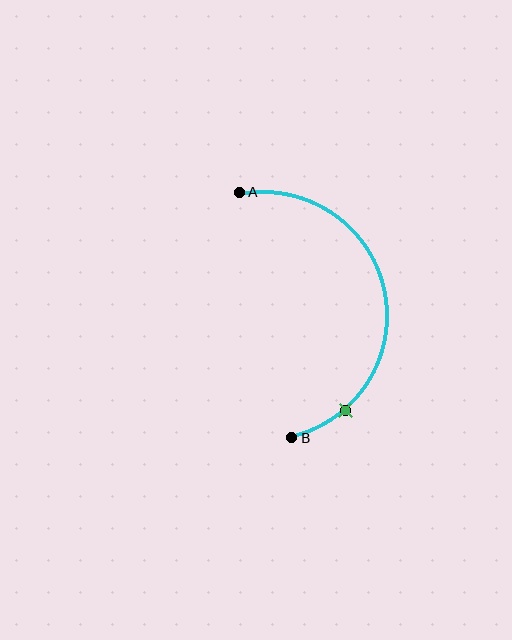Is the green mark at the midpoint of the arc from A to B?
No. The green mark lies on the arc but is closer to endpoint B. The arc midpoint would be at the point on the curve equidistant along the arc from both A and B.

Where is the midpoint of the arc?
The arc midpoint is the point on the curve farthest from the straight line joining A and B. It sits to the right of that line.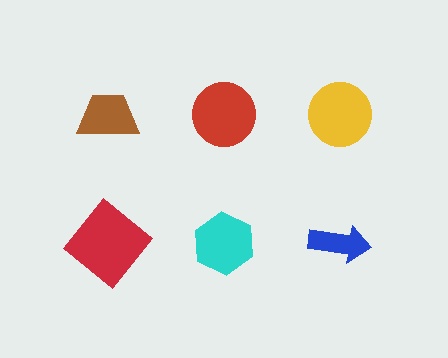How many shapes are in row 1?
3 shapes.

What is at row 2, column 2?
A cyan hexagon.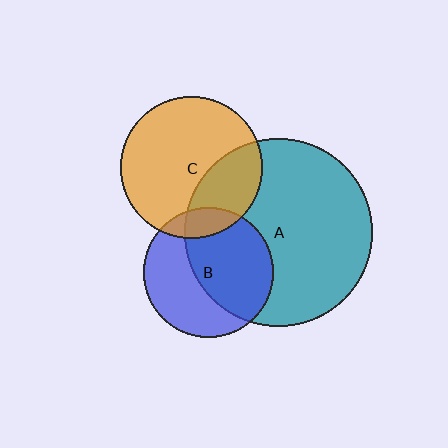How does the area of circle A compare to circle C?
Approximately 1.7 times.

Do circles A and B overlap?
Yes.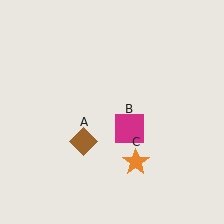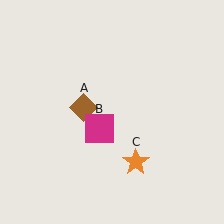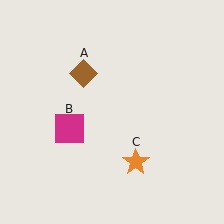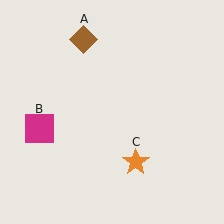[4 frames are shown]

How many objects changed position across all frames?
2 objects changed position: brown diamond (object A), magenta square (object B).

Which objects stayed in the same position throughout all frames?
Orange star (object C) remained stationary.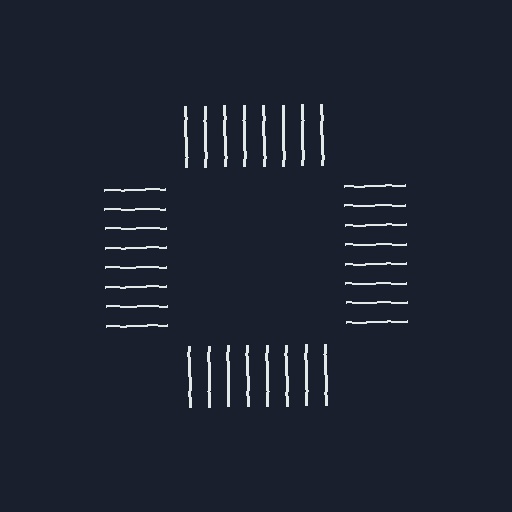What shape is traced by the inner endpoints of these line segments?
An illusory square — the line segments terminate on its edges but no continuous stroke is drawn.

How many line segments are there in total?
32 — 8 along each of the 4 edges.